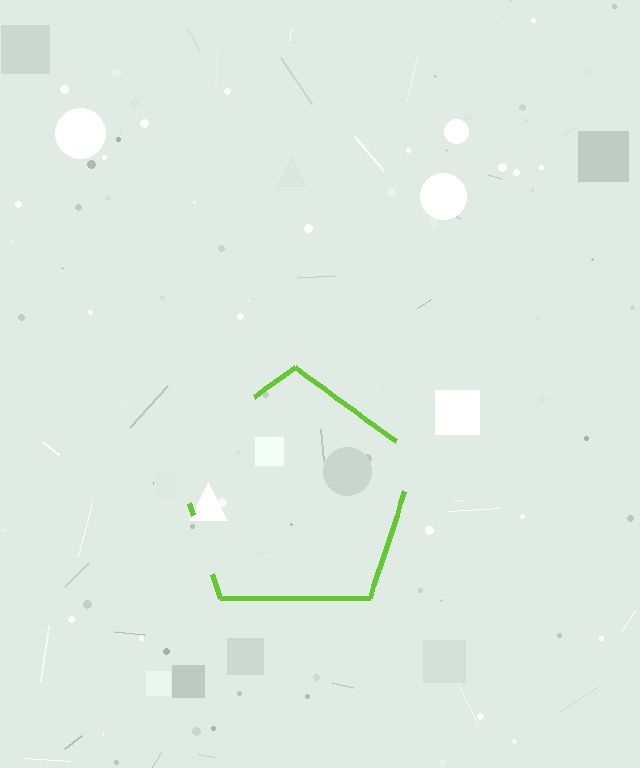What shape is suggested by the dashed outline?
The dashed outline suggests a pentagon.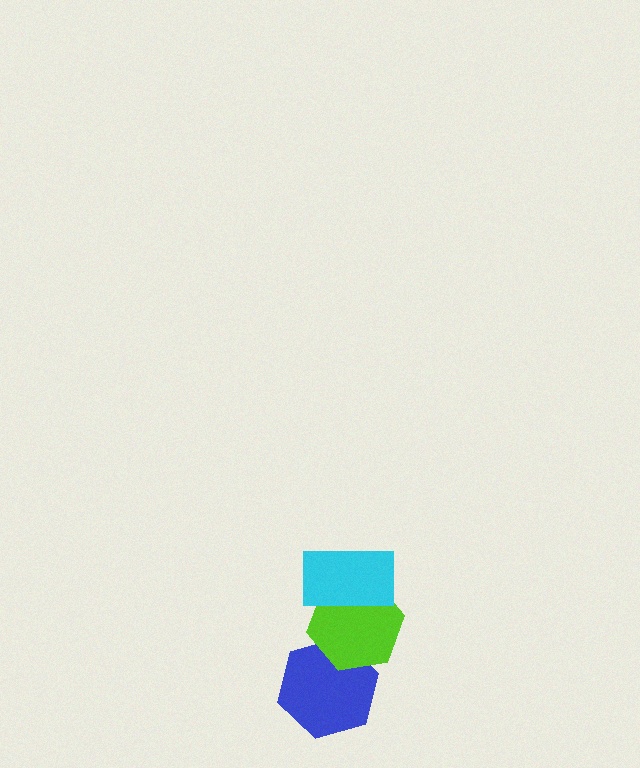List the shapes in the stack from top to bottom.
From top to bottom: the cyan rectangle, the lime hexagon, the blue hexagon.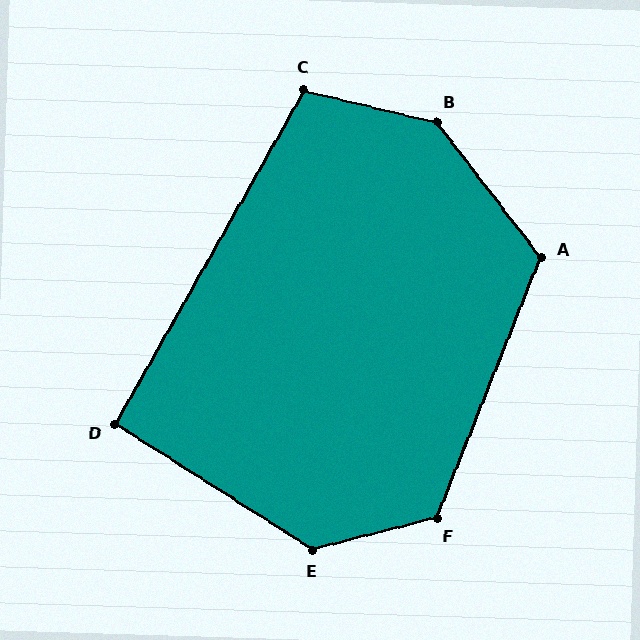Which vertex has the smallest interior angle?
D, at approximately 93 degrees.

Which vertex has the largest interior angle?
B, at approximately 141 degrees.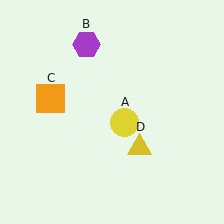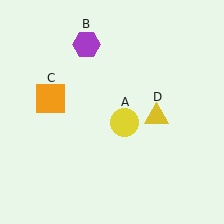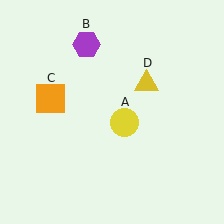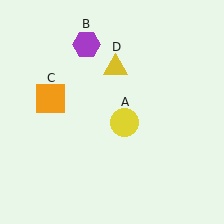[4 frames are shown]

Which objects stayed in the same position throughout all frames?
Yellow circle (object A) and purple hexagon (object B) and orange square (object C) remained stationary.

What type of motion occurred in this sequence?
The yellow triangle (object D) rotated counterclockwise around the center of the scene.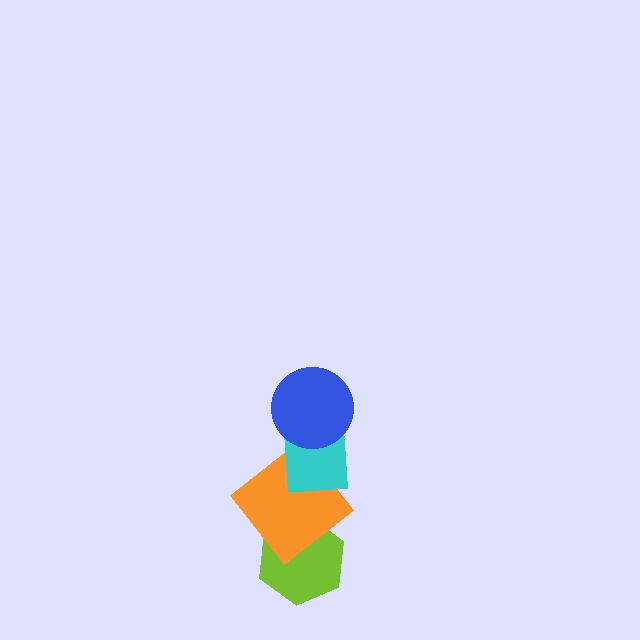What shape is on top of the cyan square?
The blue circle is on top of the cyan square.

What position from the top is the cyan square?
The cyan square is 2nd from the top.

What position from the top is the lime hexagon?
The lime hexagon is 4th from the top.